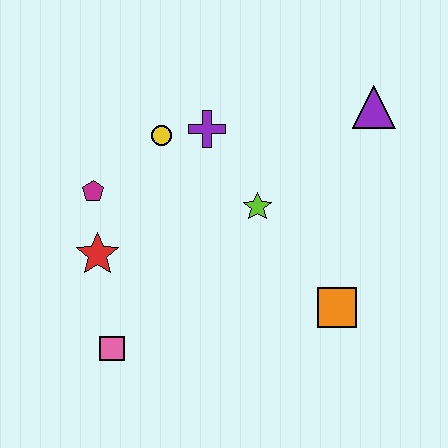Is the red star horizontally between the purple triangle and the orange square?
No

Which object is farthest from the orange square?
The magenta pentagon is farthest from the orange square.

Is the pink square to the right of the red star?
Yes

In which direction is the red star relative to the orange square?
The red star is to the left of the orange square.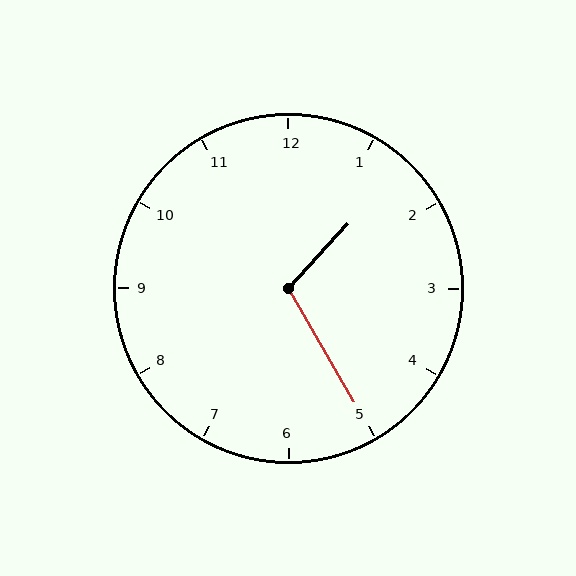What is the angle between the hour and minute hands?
Approximately 108 degrees.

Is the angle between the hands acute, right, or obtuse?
It is obtuse.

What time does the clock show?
1:25.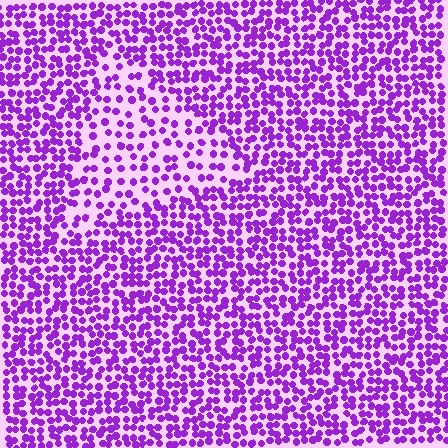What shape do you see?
I see a triangle.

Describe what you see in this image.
The image contains small purple elements arranged at two different densities. A triangle-shaped region is visible where the elements are less densely packed than the surrounding area.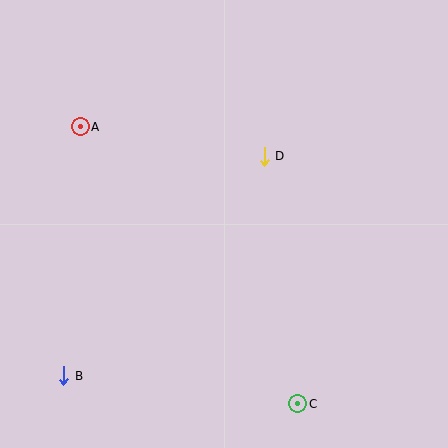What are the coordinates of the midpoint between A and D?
The midpoint between A and D is at (172, 141).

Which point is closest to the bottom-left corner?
Point B is closest to the bottom-left corner.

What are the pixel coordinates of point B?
Point B is at (64, 376).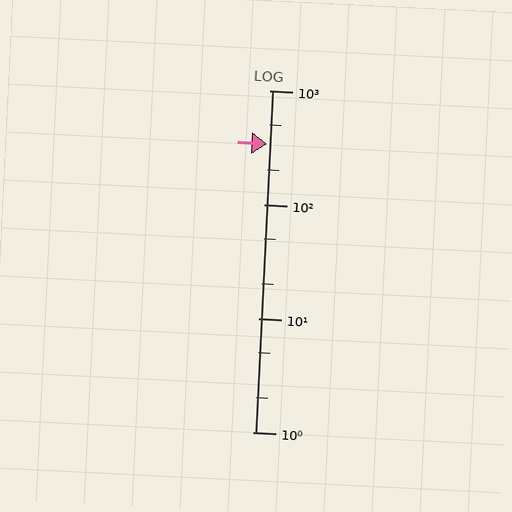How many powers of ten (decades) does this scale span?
The scale spans 3 decades, from 1 to 1000.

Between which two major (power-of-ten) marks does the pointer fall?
The pointer is between 100 and 1000.